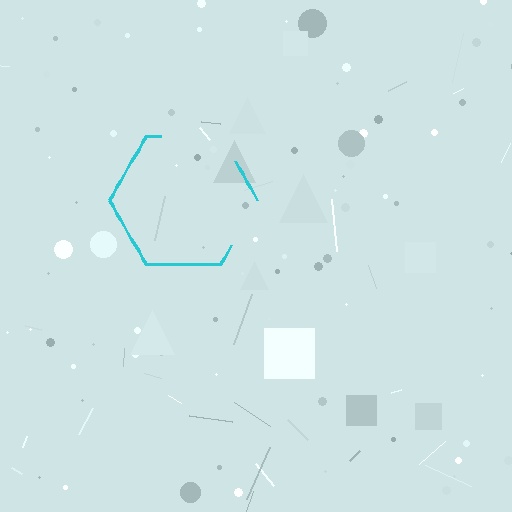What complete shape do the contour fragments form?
The contour fragments form a hexagon.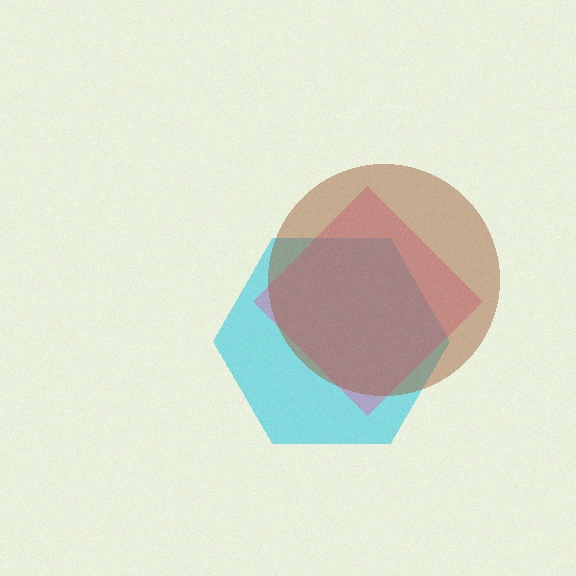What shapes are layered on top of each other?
The layered shapes are: a cyan hexagon, a pink diamond, a brown circle.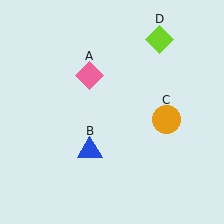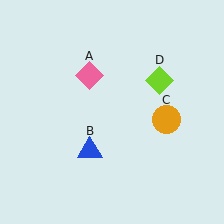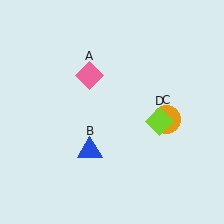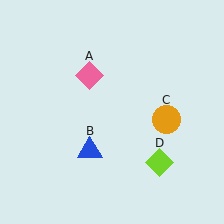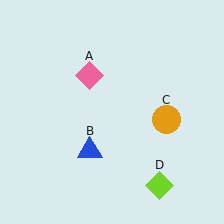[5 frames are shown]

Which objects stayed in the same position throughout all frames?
Pink diamond (object A) and blue triangle (object B) and orange circle (object C) remained stationary.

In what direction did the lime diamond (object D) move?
The lime diamond (object D) moved down.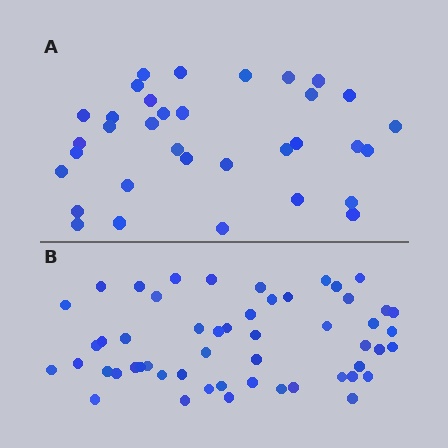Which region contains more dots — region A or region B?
Region B (the bottom region) has more dots.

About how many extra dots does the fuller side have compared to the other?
Region B has approximately 20 more dots than region A.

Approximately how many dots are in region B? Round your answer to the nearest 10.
About 50 dots. (The exact count is 53, which rounds to 50.)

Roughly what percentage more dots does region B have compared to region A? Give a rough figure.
About 55% more.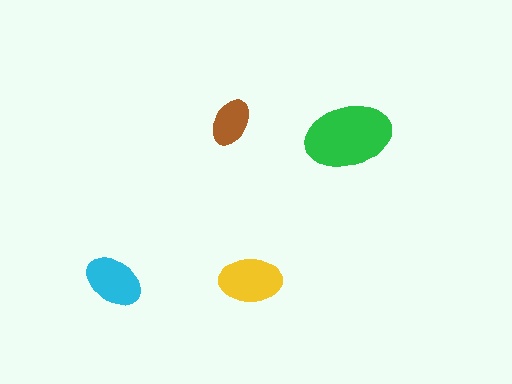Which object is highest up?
The brown ellipse is topmost.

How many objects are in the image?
There are 4 objects in the image.